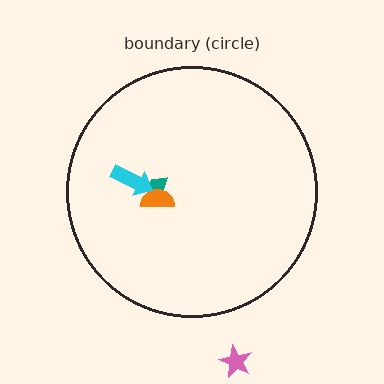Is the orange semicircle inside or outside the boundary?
Inside.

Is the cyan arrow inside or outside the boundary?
Inside.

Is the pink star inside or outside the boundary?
Outside.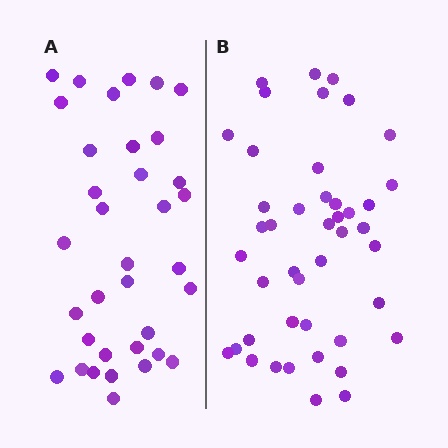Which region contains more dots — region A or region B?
Region B (the right region) has more dots.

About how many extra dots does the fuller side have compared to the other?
Region B has roughly 8 or so more dots than region A.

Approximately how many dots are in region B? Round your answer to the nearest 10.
About 40 dots. (The exact count is 44, which rounds to 40.)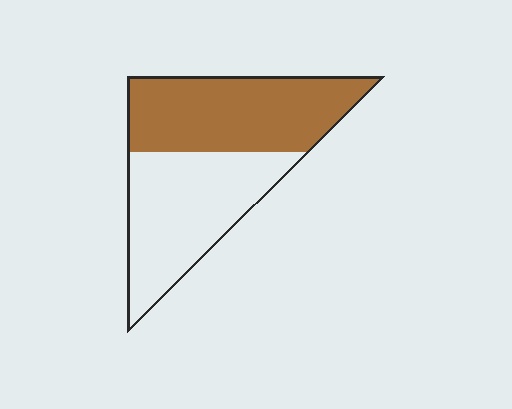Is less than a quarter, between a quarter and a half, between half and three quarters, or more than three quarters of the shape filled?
Between half and three quarters.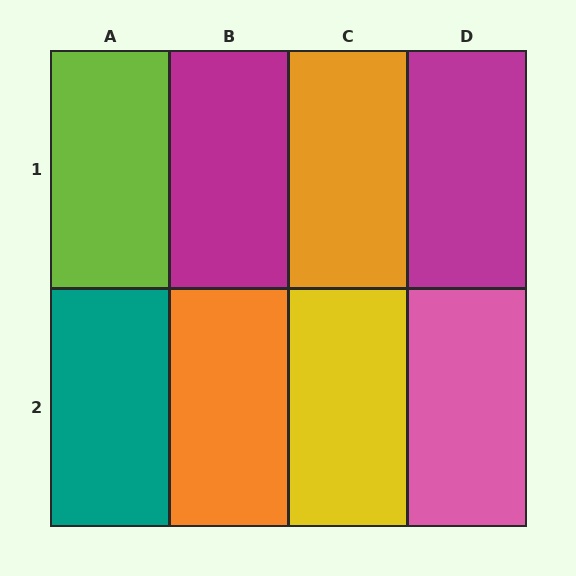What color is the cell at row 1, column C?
Orange.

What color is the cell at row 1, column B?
Magenta.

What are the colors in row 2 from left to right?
Teal, orange, yellow, pink.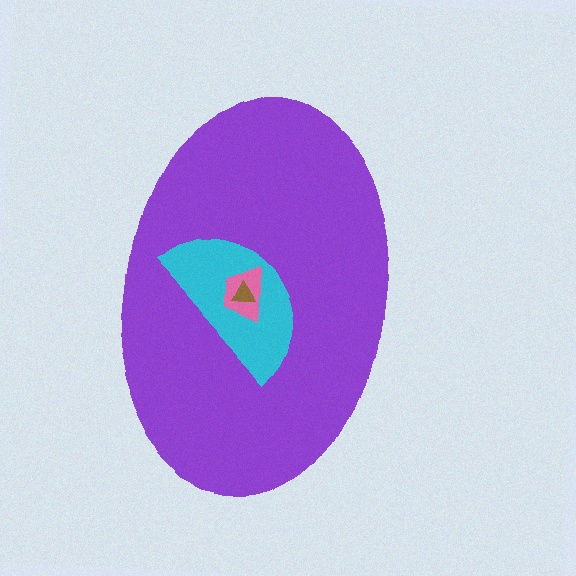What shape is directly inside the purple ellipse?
The cyan semicircle.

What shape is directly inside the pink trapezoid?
The brown triangle.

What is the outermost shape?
The purple ellipse.